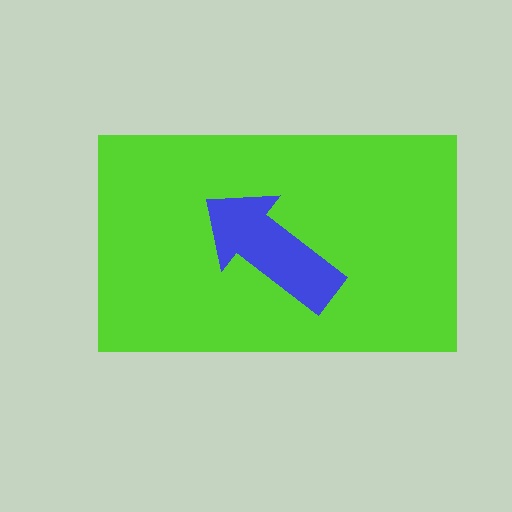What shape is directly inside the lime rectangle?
The blue arrow.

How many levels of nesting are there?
2.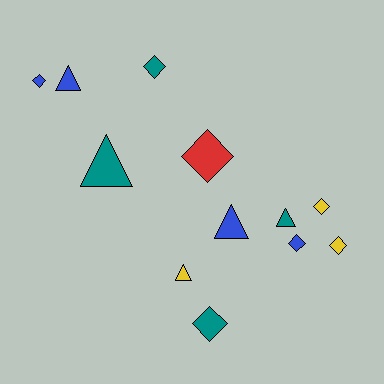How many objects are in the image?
There are 12 objects.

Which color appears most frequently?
Teal, with 4 objects.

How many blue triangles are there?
There are 2 blue triangles.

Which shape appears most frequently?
Diamond, with 7 objects.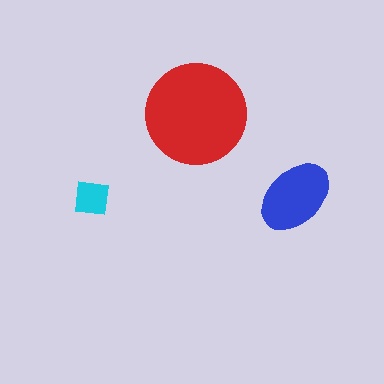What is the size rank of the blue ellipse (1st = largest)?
2nd.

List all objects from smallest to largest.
The cyan square, the blue ellipse, the red circle.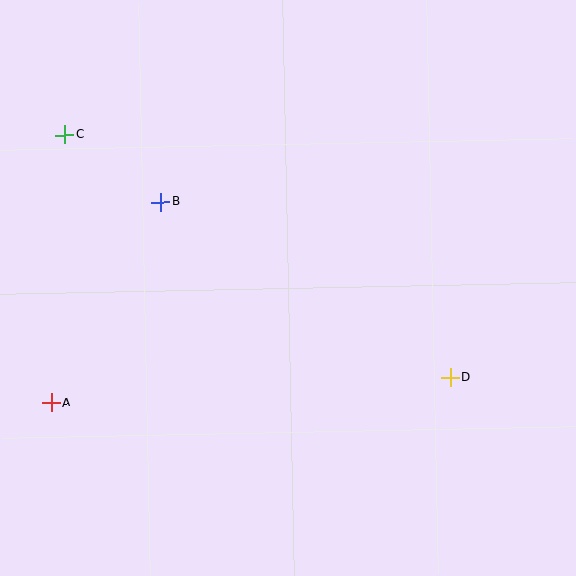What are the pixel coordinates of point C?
Point C is at (65, 135).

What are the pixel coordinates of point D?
Point D is at (450, 378).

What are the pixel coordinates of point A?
Point A is at (51, 403).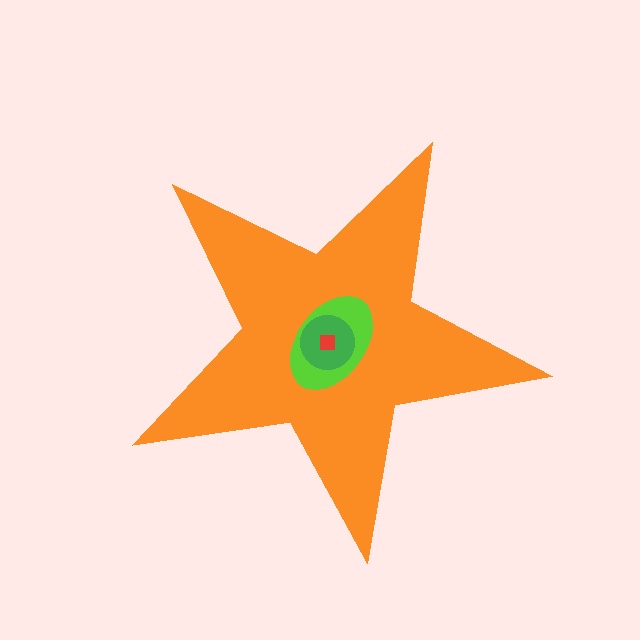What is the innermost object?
The red square.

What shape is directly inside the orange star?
The lime ellipse.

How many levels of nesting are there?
4.